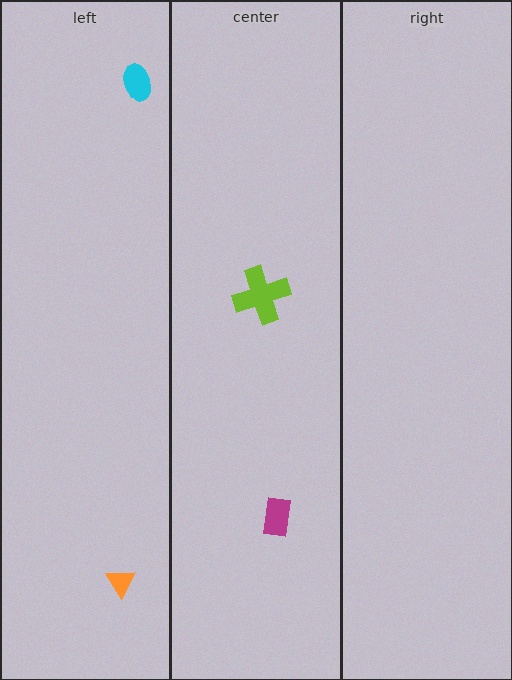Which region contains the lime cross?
The center region.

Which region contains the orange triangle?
The left region.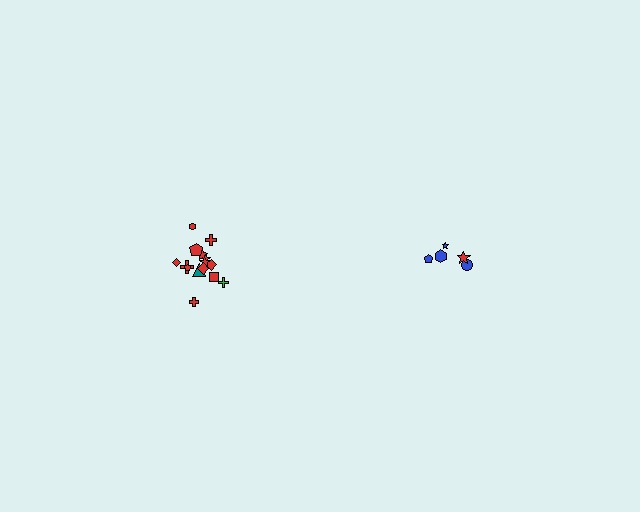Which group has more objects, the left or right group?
The left group.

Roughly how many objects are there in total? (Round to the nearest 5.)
Roughly 20 objects in total.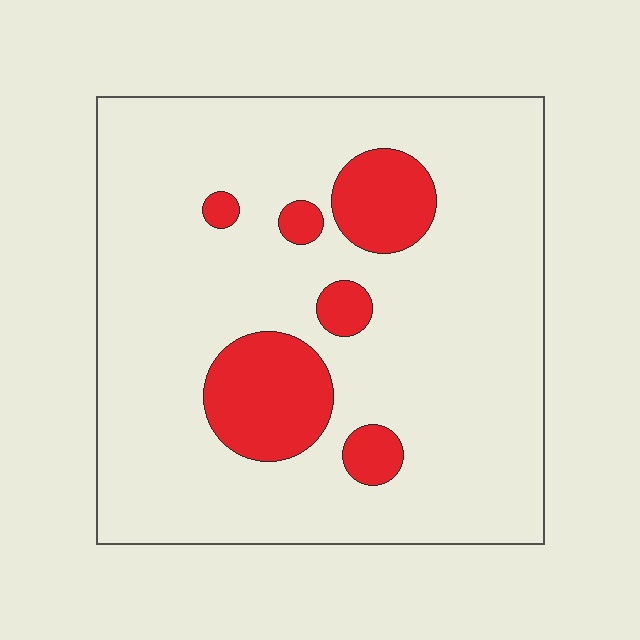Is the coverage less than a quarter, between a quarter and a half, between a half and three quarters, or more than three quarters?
Less than a quarter.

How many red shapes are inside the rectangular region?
6.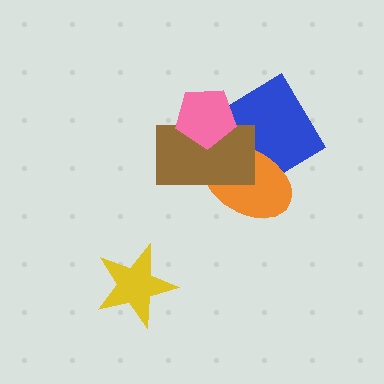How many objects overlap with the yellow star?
0 objects overlap with the yellow star.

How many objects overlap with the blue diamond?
3 objects overlap with the blue diamond.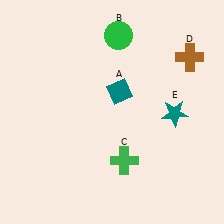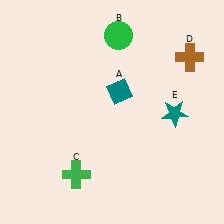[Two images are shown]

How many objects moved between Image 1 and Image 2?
1 object moved between the two images.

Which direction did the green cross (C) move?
The green cross (C) moved left.